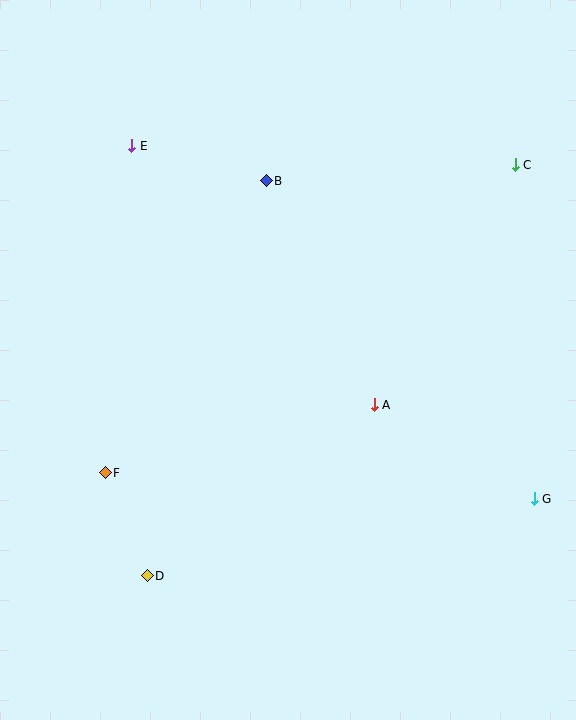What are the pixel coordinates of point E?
Point E is at (132, 146).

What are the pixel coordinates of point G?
Point G is at (534, 499).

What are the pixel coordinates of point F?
Point F is at (105, 473).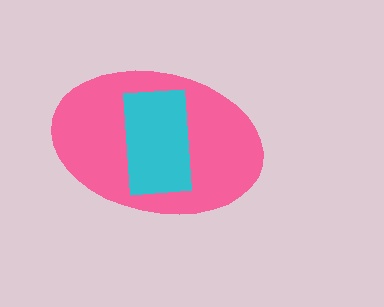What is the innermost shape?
The cyan rectangle.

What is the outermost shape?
The pink ellipse.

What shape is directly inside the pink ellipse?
The cyan rectangle.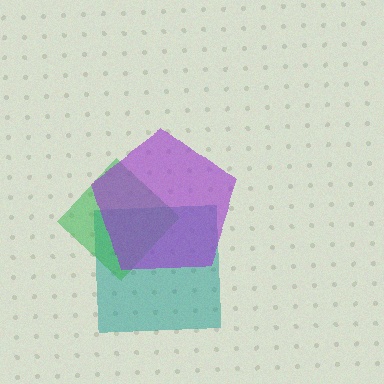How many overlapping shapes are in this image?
There are 3 overlapping shapes in the image.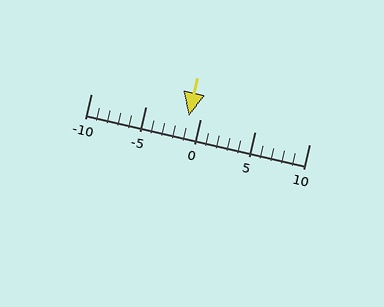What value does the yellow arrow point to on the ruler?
The yellow arrow points to approximately -1.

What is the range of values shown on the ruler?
The ruler shows values from -10 to 10.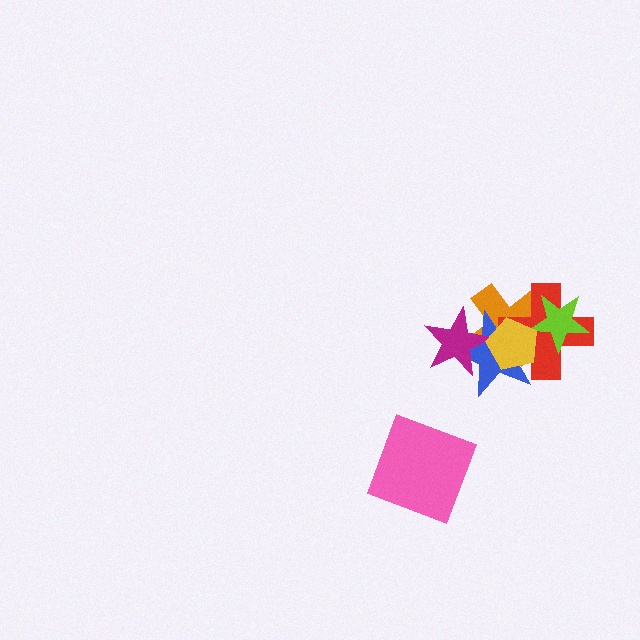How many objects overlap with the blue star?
4 objects overlap with the blue star.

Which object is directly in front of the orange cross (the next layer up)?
The blue star is directly in front of the orange cross.